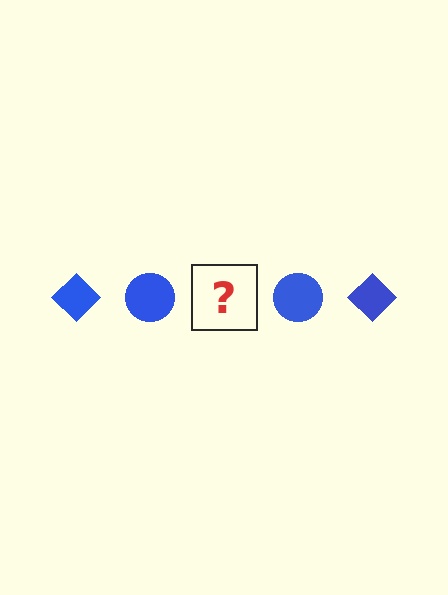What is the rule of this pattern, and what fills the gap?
The rule is that the pattern cycles through diamond, circle shapes in blue. The gap should be filled with a blue diamond.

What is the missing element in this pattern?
The missing element is a blue diamond.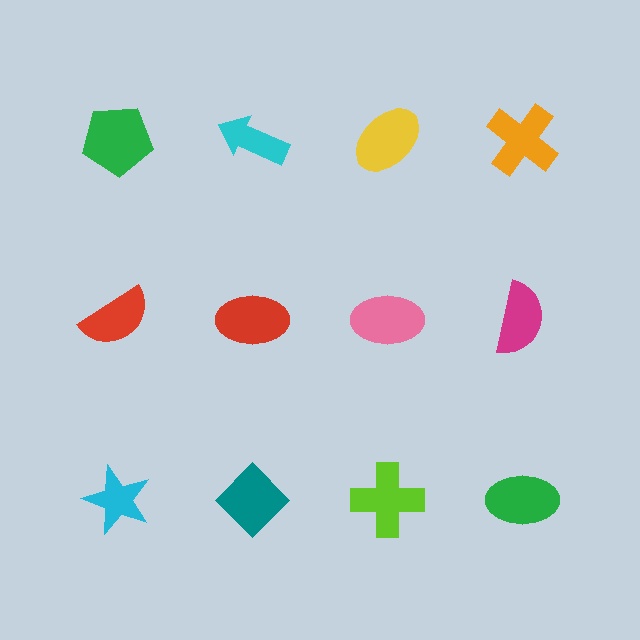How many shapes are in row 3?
4 shapes.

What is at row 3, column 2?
A teal diamond.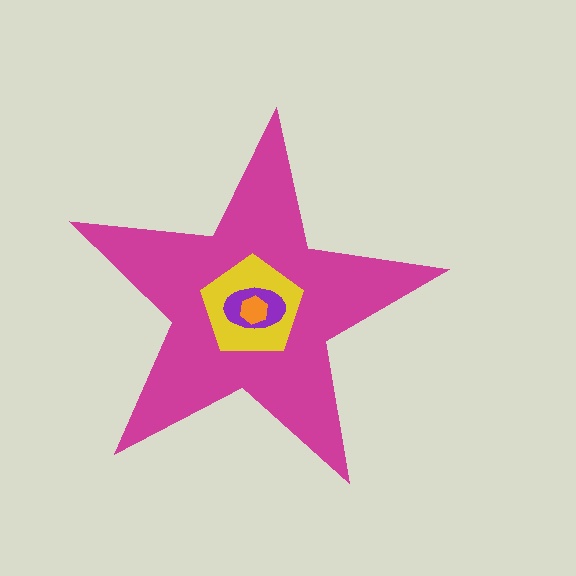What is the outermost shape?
The magenta star.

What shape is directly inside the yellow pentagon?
The purple ellipse.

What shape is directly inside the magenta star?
The yellow pentagon.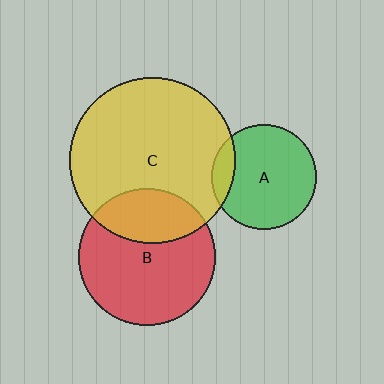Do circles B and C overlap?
Yes.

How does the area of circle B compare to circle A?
Approximately 1.7 times.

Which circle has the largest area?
Circle C (yellow).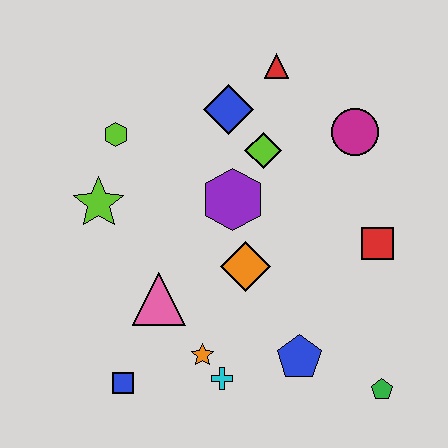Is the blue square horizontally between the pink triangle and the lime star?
Yes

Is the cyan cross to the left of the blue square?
No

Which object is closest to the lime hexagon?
The lime star is closest to the lime hexagon.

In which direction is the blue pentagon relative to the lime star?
The blue pentagon is to the right of the lime star.